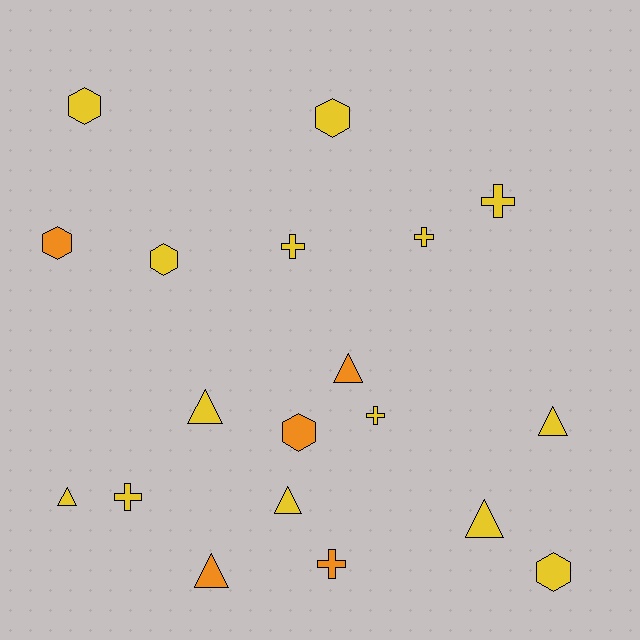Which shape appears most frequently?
Triangle, with 7 objects.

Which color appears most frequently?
Yellow, with 14 objects.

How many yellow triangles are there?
There are 5 yellow triangles.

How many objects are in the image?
There are 19 objects.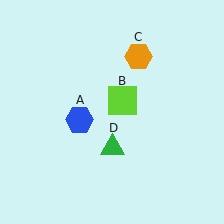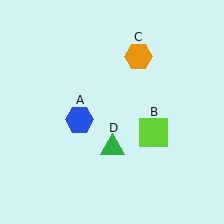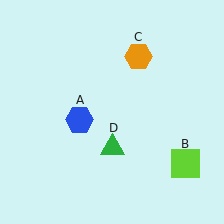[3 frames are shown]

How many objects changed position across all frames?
1 object changed position: lime square (object B).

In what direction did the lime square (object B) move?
The lime square (object B) moved down and to the right.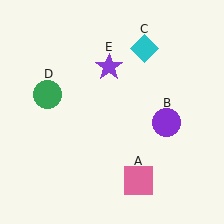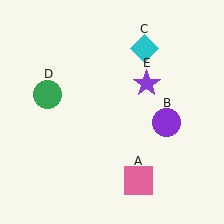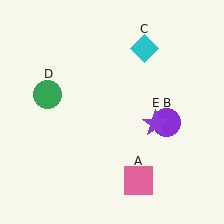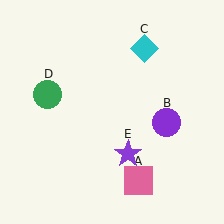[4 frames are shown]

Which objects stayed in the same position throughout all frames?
Pink square (object A) and purple circle (object B) and cyan diamond (object C) and green circle (object D) remained stationary.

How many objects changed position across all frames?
1 object changed position: purple star (object E).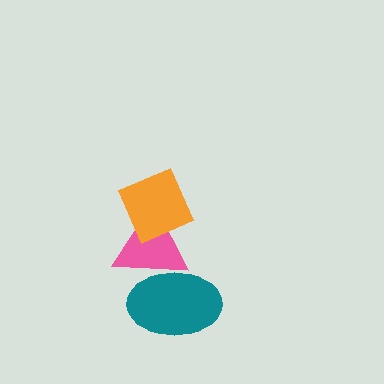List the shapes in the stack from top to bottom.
From top to bottom: the orange diamond, the pink triangle, the teal ellipse.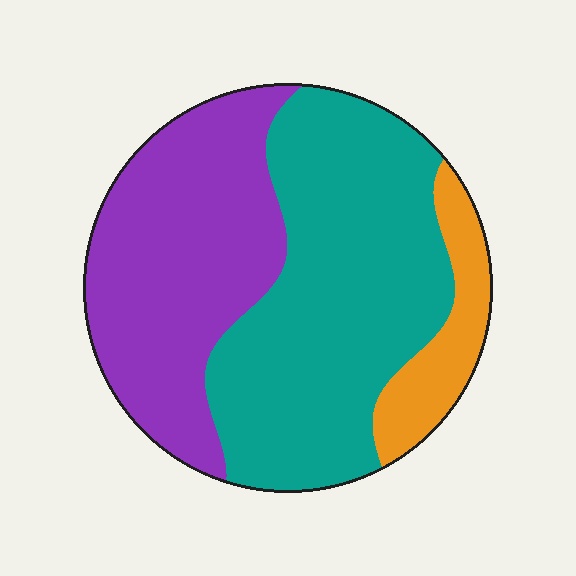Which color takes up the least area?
Orange, at roughly 10%.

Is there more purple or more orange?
Purple.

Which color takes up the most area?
Teal, at roughly 50%.